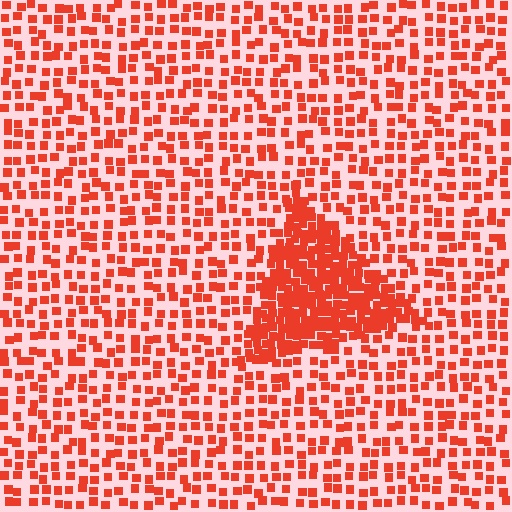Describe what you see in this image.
The image contains small red elements arranged at two different densities. A triangle-shaped region is visible where the elements are more densely packed than the surrounding area.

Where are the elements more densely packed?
The elements are more densely packed inside the triangle boundary.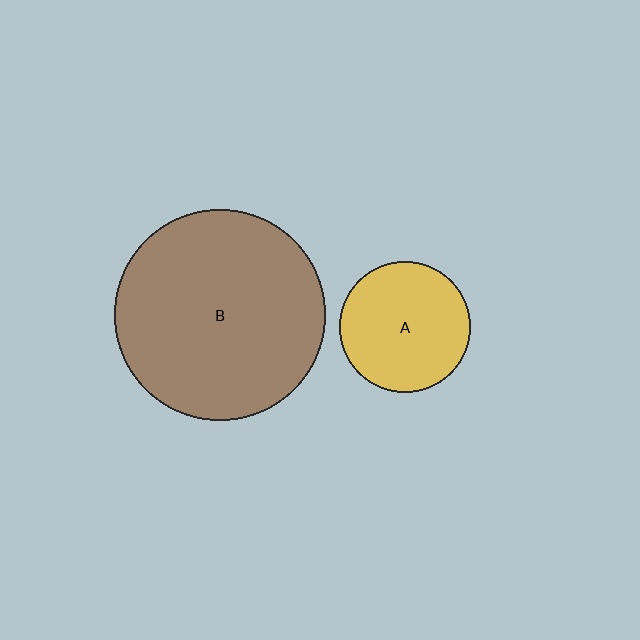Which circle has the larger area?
Circle B (brown).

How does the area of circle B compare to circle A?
Approximately 2.6 times.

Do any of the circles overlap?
No, none of the circles overlap.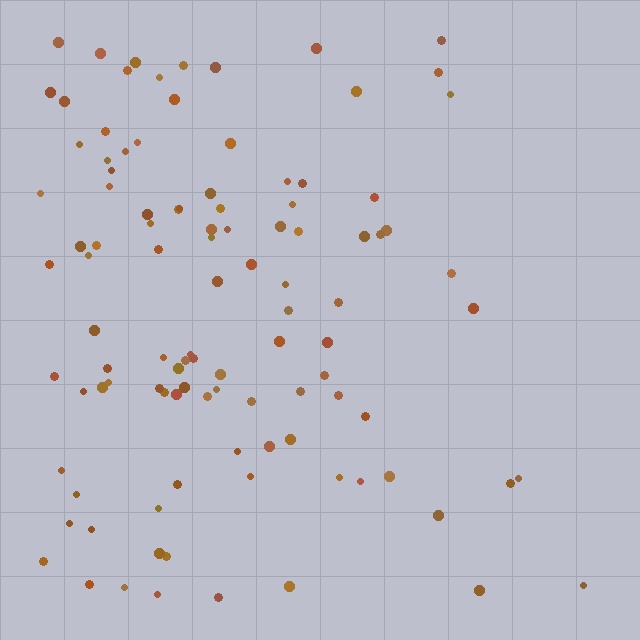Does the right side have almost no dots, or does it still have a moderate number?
Still a moderate number, just noticeably fewer than the left.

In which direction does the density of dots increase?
From right to left, with the left side densest.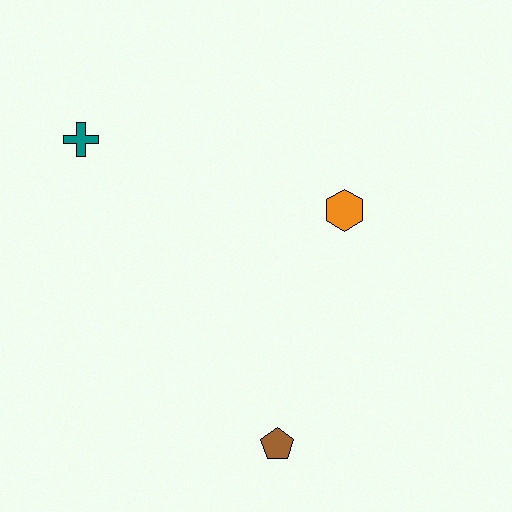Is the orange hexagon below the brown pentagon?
No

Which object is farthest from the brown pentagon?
The teal cross is farthest from the brown pentagon.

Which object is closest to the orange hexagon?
The brown pentagon is closest to the orange hexagon.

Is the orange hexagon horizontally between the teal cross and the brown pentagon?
No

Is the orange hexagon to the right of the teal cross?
Yes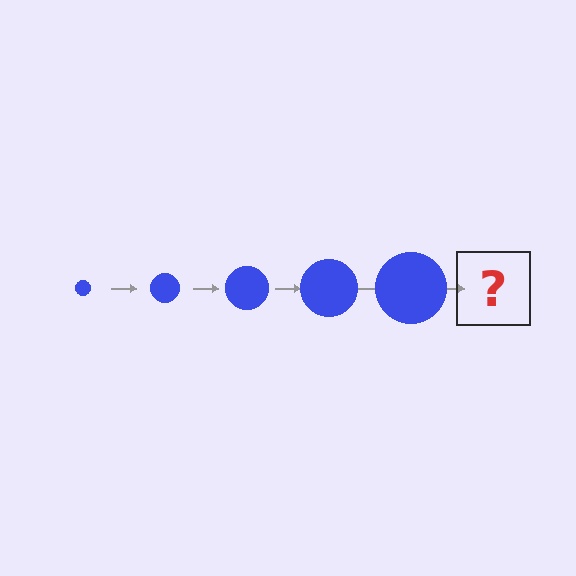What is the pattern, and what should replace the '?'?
The pattern is that the circle gets progressively larger each step. The '?' should be a blue circle, larger than the previous one.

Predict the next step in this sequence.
The next step is a blue circle, larger than the previous one.